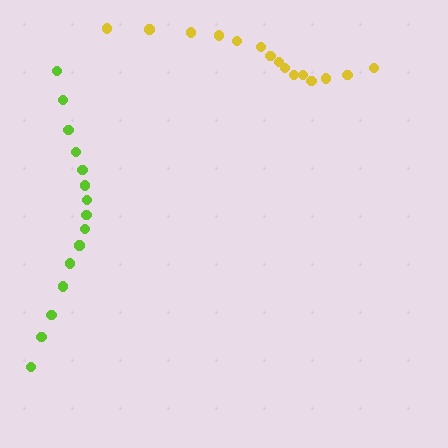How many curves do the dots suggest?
There are 2 distinct paths.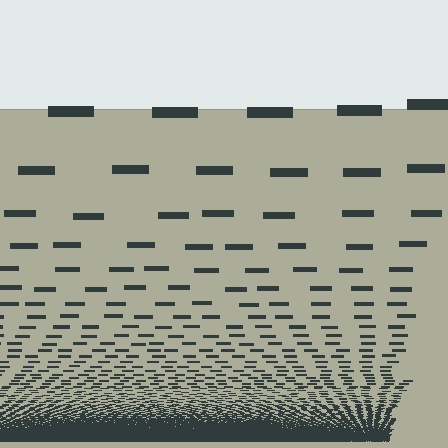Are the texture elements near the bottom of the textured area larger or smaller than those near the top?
Smaller. The gradient is inverted — elements near the bottom are smaller and denser.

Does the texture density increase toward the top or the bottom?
Density increases toward the bottom.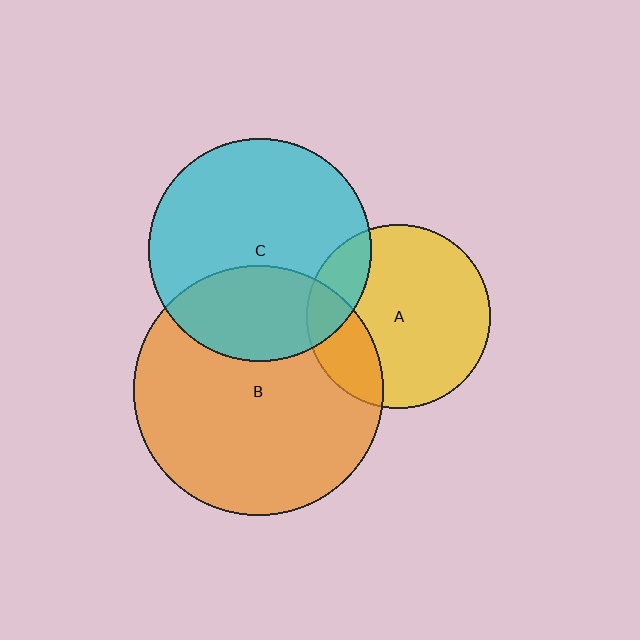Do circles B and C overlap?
Yes.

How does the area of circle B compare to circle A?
Approximately 1.8 times.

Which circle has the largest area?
Circle B (orange).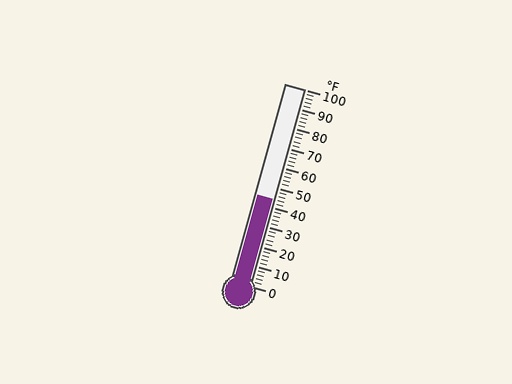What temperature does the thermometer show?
The thermometer shows approximately 44°F.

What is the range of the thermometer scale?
The thermometer scale ranges from 0°F to 100°F.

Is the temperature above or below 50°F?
The temperature is below 50°F.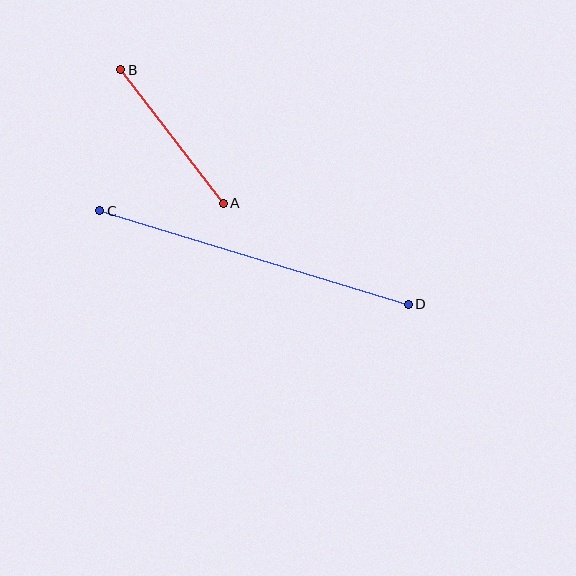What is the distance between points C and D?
The distance is approximately 322 pixels.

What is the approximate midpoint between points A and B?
The midpoint is at approximately (172, 137) pixels.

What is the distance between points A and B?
The distance is approximately 168 pixels.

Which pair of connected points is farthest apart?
Points C and D are farthest apart.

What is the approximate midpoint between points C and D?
The midpoint is at approximately (254, 257) pixels.